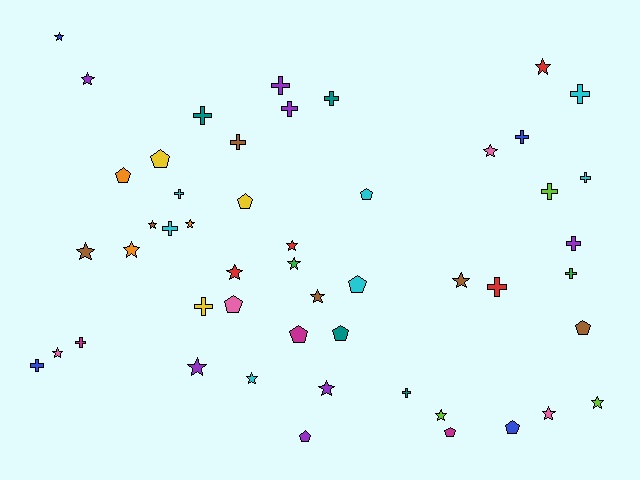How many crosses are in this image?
There are 18 crosses.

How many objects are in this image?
There are 50 objects.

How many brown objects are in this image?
There are 6 brown objects.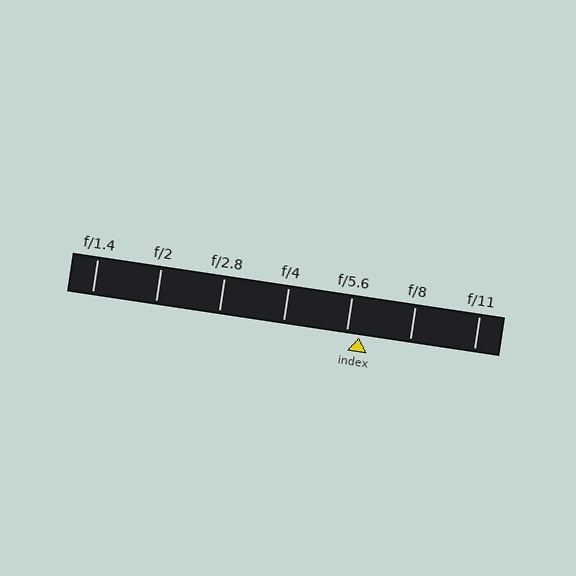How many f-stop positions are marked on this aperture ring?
There are 7 f-stop positions marked.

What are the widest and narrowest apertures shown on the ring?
The widest aperture shown is f/1.4 and the narrowest is f/11.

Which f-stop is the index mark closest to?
The index mark is closest to f/5.6.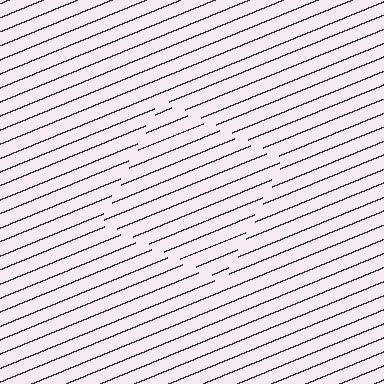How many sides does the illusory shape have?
4 sides — the line-ends trace a square.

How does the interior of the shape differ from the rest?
The interior of the shape contains the same grating, shifted by half a period — the contour is defined by the phase discontinuity where line-ends from the inner and outer gratings abut.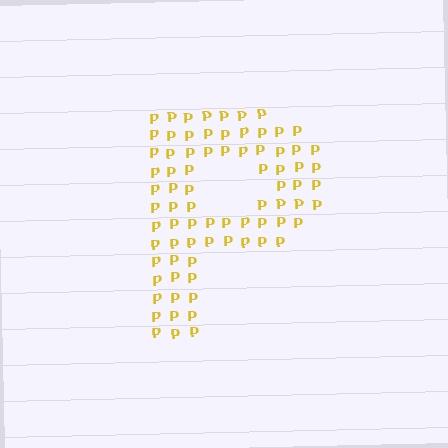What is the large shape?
The large shape is the letter P.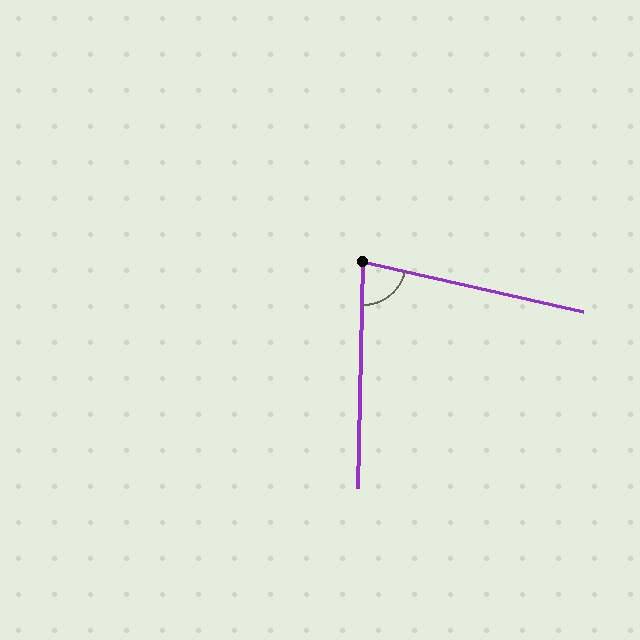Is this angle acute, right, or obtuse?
It is acute.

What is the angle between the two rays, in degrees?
Approximately 79 degrees.